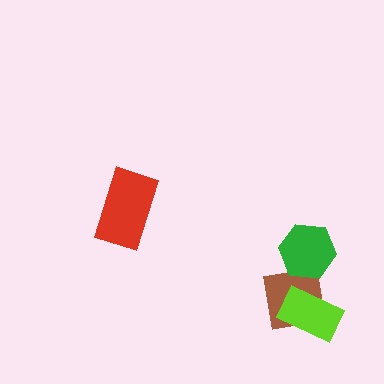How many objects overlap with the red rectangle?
0 objects overlap with the red rectangle.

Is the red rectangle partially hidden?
No, no other shape covers it.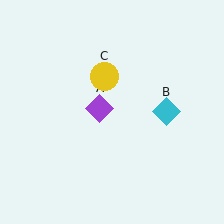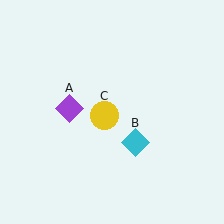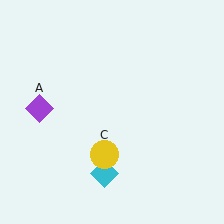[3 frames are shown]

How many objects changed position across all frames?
3 objects changed position: purple diamond (object A), cyan diamond (object B), yellow circle (object C).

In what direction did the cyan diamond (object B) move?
The cyan diamond (object B) moved down and to the left.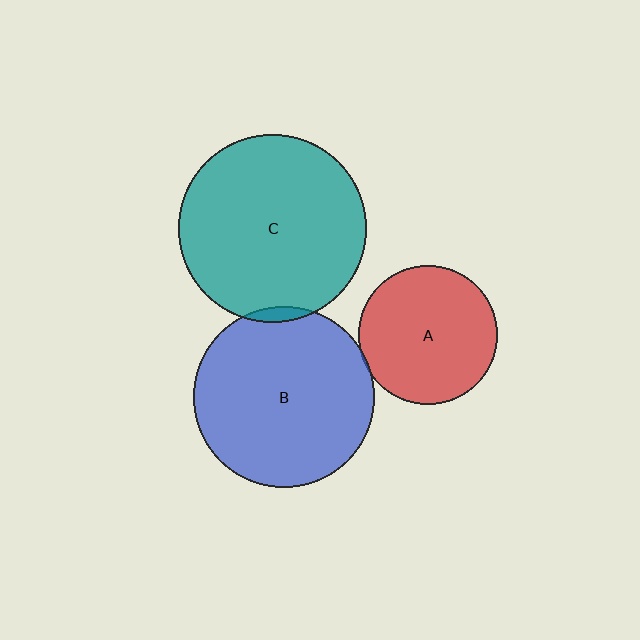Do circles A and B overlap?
Yes.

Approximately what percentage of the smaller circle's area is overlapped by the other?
Approximately 5%.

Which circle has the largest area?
Circle C (teal).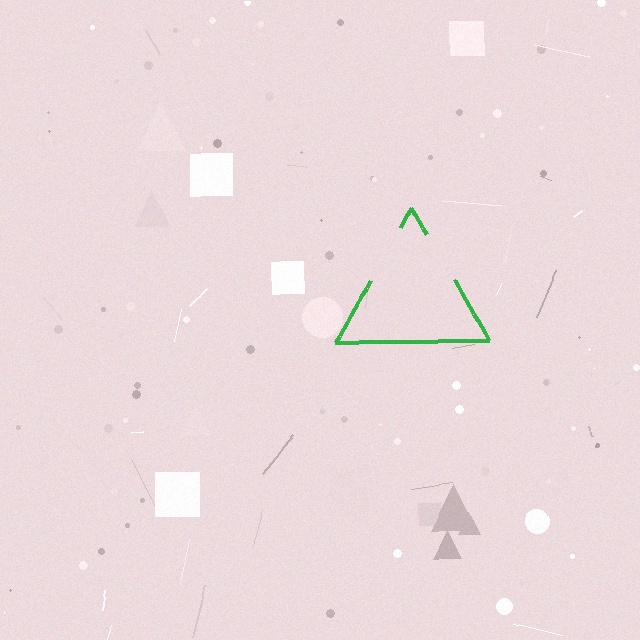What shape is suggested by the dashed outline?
The dashed outline suggests a triangle.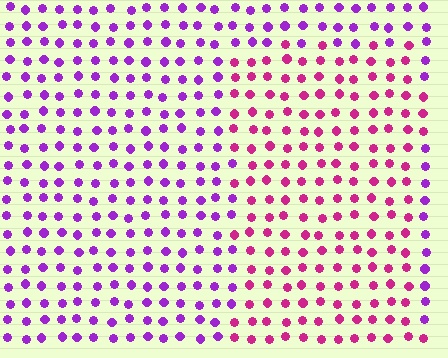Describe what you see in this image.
The image is filled with small purple elements in a uniform arrangement. A rectangle-shaped region is visible where the elements are tinted to a slightly different hue, forming a subtle color boundary.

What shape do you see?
I see a rectangle.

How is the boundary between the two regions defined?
The boundary is defined purely by a slight shift in hue (about 41 degrees). Spacing, size, and orientation are identical on both sides.